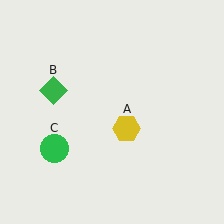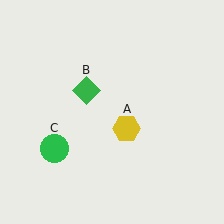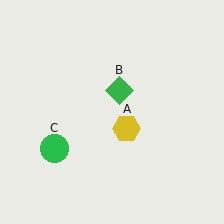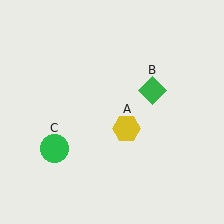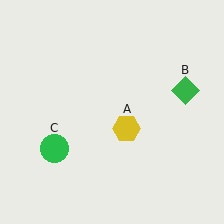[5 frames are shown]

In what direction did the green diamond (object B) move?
The green diamond (object B) moved right.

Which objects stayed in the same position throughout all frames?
Yellow hexagon (object A) and green circle (object C) remained stationary.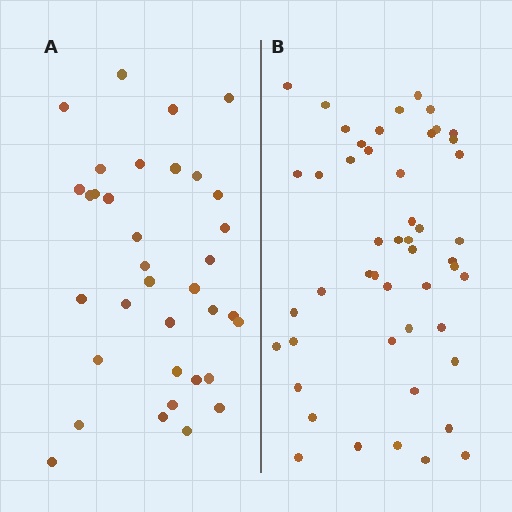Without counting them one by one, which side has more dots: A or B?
Region B (the right region) has more dots.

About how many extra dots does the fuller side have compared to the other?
Region B has approximately 15 more dots than region A.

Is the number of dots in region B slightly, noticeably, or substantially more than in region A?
Region B has noticeably more, but not dramatically so. The ratio is roughly 1.4 to 1.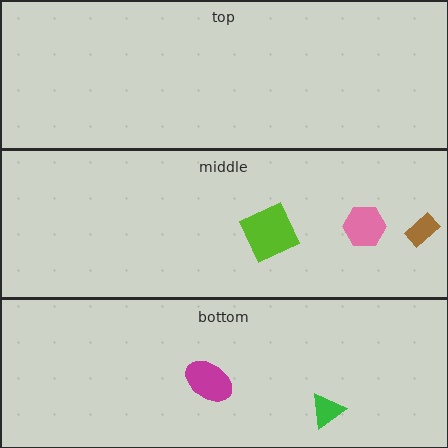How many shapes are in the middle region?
3.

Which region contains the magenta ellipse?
The bottom region.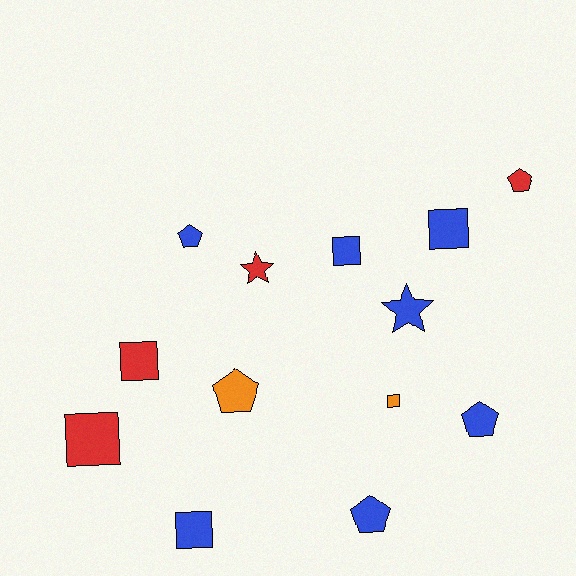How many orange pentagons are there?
There is 1 orange pentagon.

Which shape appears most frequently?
Square, with 6 objects.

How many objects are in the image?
There are 13 objects.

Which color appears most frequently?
Blue, with 7 objects.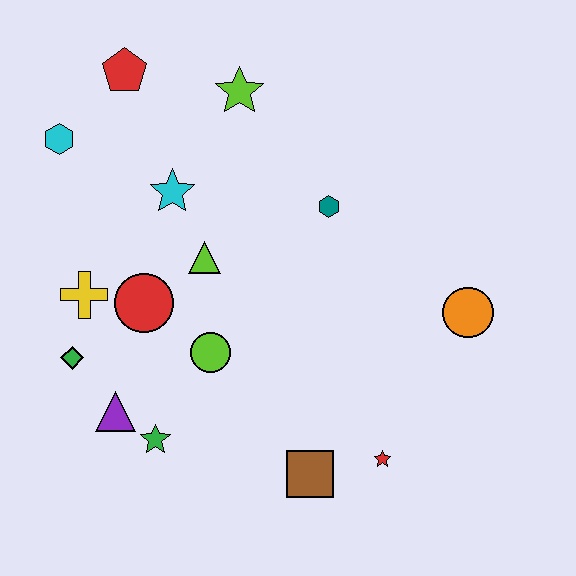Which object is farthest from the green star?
The red pentagon is farthest from the green star.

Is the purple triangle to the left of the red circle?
Yes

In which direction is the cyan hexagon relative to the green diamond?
The cyan hexagon is above the green diamond.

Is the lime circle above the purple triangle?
Yes